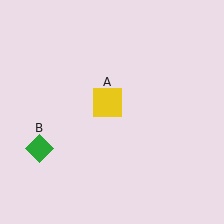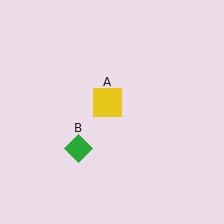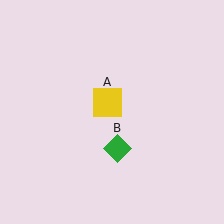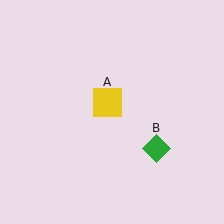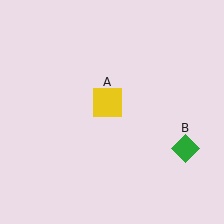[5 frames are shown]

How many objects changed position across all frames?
1 object changed position: green diamond (object B).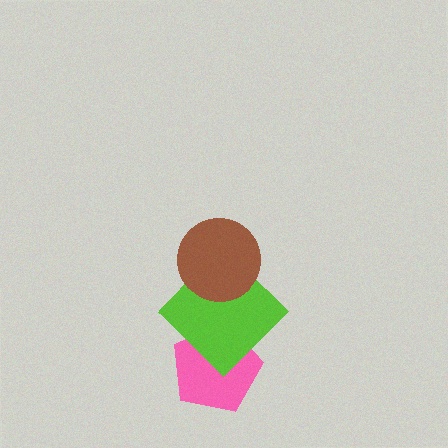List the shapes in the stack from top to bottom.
From top to bottom: the brown circle, the lime diamond, the pink pentagon.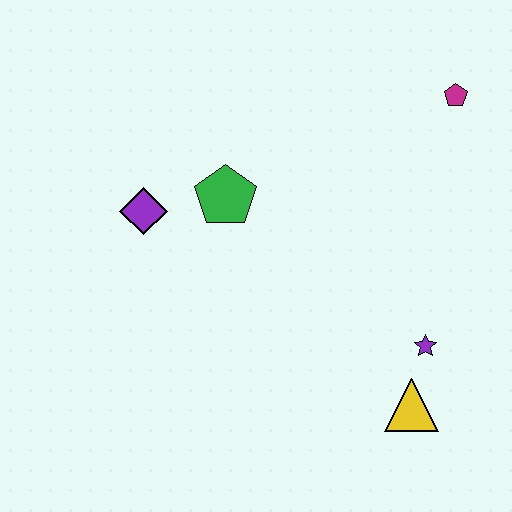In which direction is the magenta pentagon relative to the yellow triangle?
The magenta pentagon is above the yellow triangle.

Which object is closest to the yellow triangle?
The purple star is closest to the yellow triangle.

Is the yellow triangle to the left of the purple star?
Yes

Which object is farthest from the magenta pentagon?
The purple diamond is farthest from the magenta pentagon.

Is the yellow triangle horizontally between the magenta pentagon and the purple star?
No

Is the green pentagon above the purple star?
Yes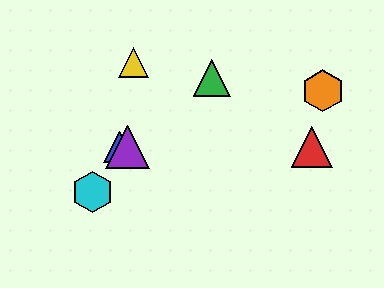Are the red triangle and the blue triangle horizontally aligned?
Yes, both are at y≈147.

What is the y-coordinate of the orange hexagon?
The orange hexagon is at y≈91.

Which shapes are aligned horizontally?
The red triangle, the blue triangle, the purple triangle are aligned horizontally.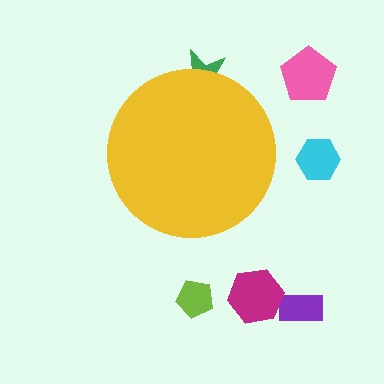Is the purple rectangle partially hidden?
No, the purple rectangle is fully visible.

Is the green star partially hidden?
Yes, the green star is partially hidden behind the yellow circle.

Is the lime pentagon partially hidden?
No, the lime pentagon is fully visible.